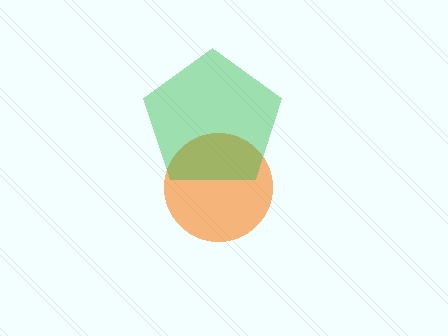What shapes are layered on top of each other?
The layered shapes are: an orange circle, a green pentagon.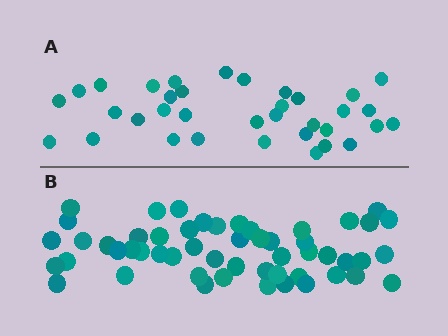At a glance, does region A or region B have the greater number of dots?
Region B (the bottom region) has more dots.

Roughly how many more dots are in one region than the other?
Region B has approximately 20 more dots than region A.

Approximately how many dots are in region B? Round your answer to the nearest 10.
About 50 dots. (The exact count is 53, which rounds to 50.)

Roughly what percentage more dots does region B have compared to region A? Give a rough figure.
About 50% more.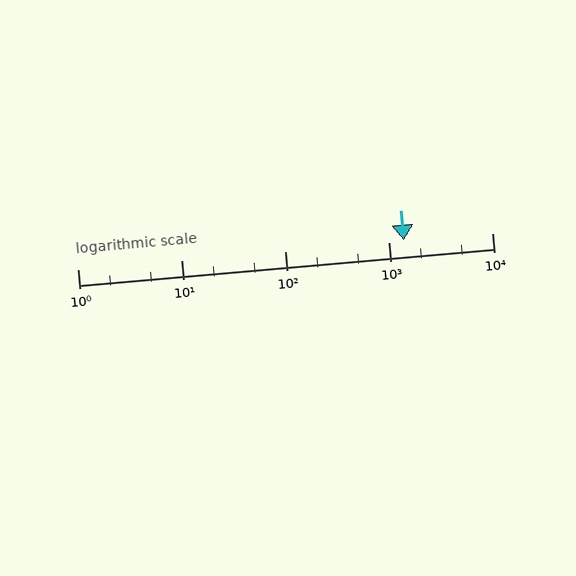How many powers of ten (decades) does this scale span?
The scale spans 4 decades, from 1 to 10000.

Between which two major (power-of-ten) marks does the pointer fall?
The pointer is between 1000 and 10000.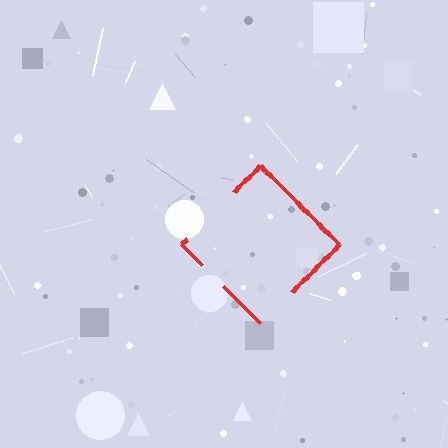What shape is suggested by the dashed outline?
The dashed outline suggests a diamond.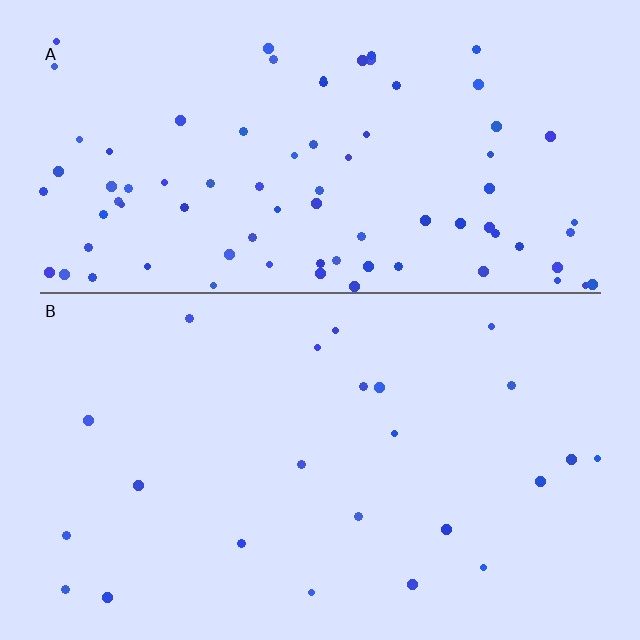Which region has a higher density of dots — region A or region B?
A (the top).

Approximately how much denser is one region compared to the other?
Approximately 3.5× — region A over region B.